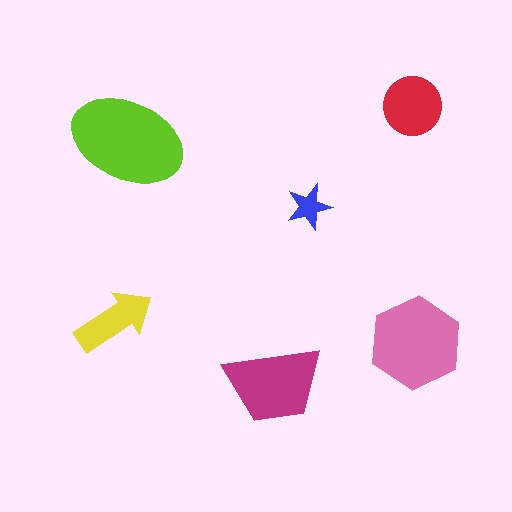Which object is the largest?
The lime ellipse.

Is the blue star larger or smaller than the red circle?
Smaller.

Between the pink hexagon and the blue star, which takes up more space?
The pink hexagon.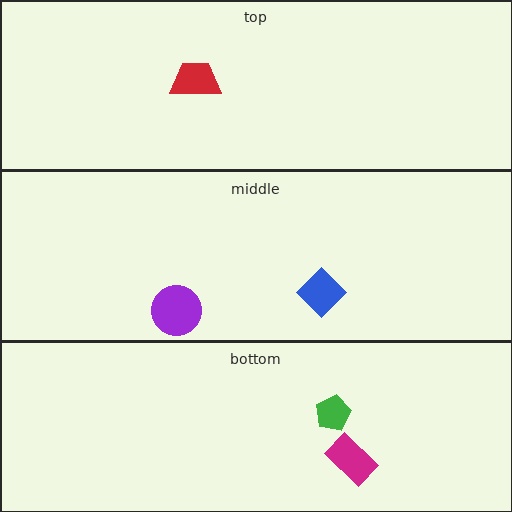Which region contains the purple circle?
The middle region.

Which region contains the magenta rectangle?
The bottom region.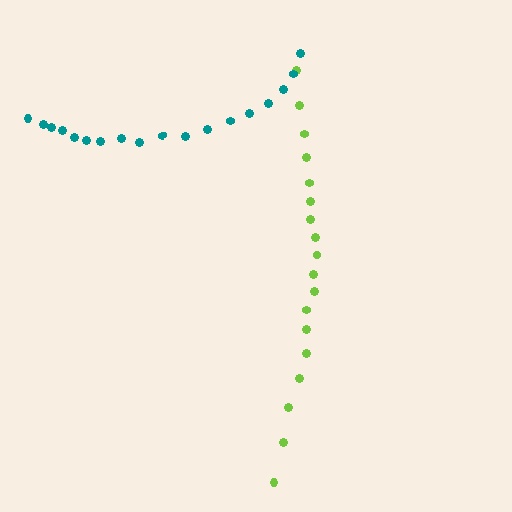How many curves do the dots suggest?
There are 2 distinct paths.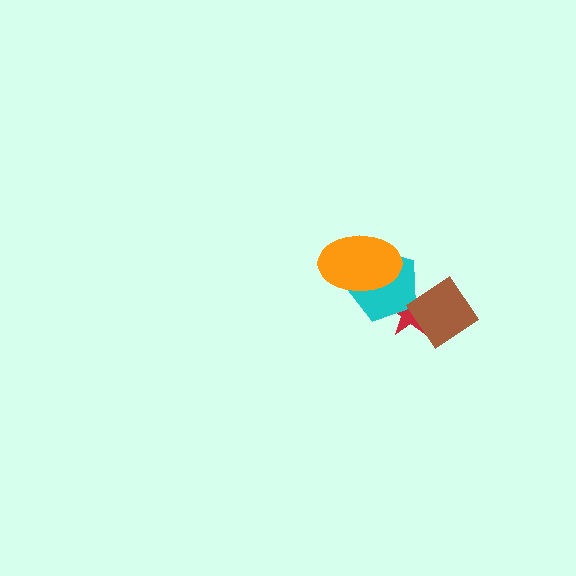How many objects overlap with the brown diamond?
2 objects overlap with the brown diamond.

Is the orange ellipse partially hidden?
No, no other shape covers it.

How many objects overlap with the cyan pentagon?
3 objects overlap with the cyan pentagon.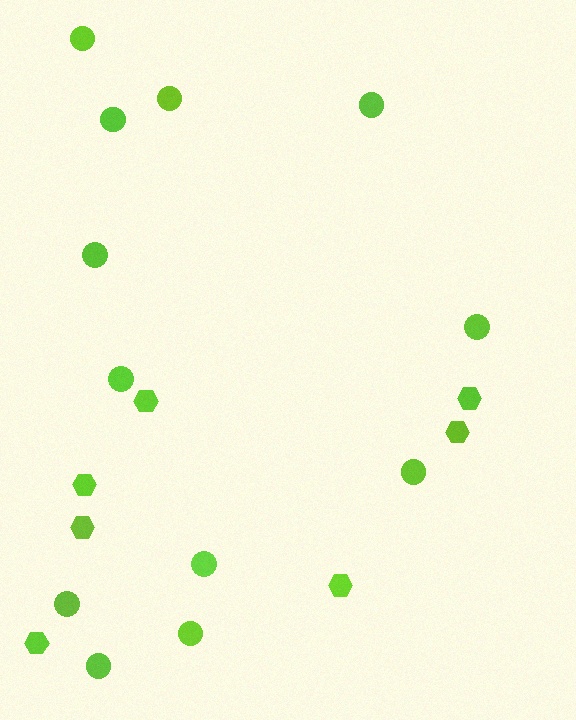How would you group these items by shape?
There are 2 groups: one group of circles (12) and one group of hexagons (7).